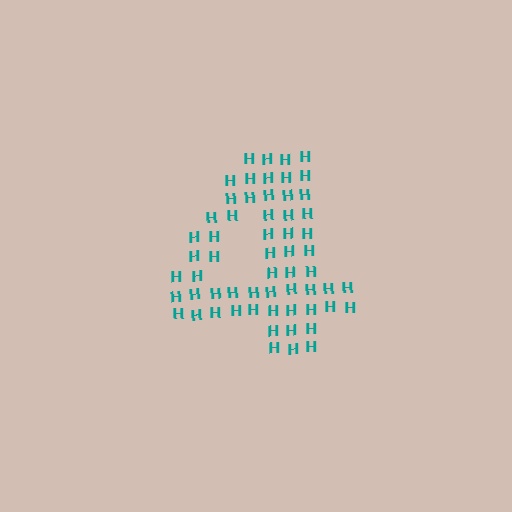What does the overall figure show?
The overall figure shows the digit 4.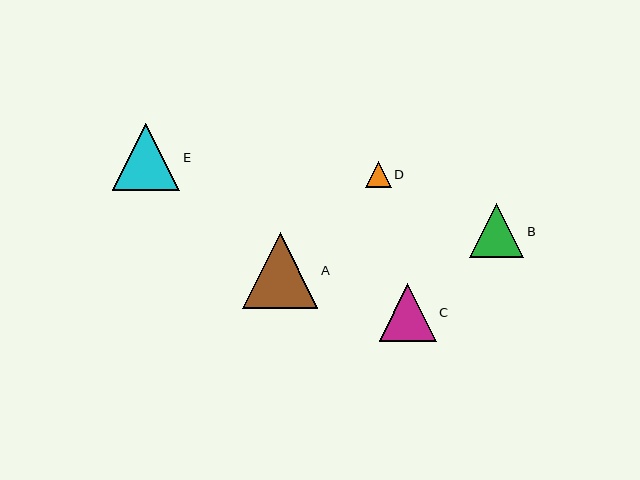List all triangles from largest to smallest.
From largest to smallest: A, E, C, B, D.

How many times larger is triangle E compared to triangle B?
Triangle E is approximately 1.2 times the size of triangle B.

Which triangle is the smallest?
Triangle D is the smallest with a size of approximately 26 pixels.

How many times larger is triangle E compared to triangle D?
Triangle E is approximately 2.6 times the size of triangle D.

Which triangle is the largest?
Triangle A is the largest with a size of approximately 75 pixels.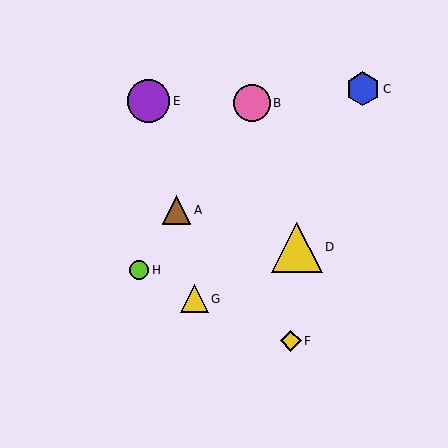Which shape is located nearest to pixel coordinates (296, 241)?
The yellow triangle (labeled D) at (297, 247) is nearest to that location.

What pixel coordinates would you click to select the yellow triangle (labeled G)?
Click at (194, 299) to select the yellow triangle G.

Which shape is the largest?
The yellow triangle (labeled D) is the largest.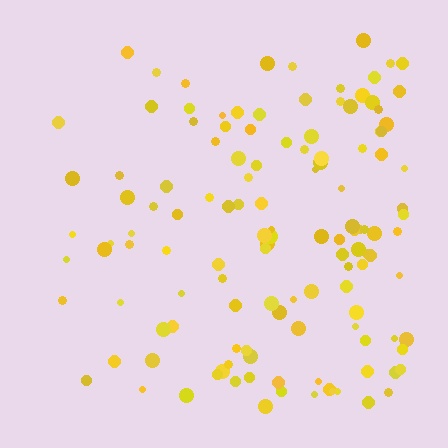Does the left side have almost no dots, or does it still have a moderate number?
Still a moderate number, just noticeably fewer than the right.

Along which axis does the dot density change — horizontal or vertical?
Horizontal.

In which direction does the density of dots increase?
From left to right, with the right side densest.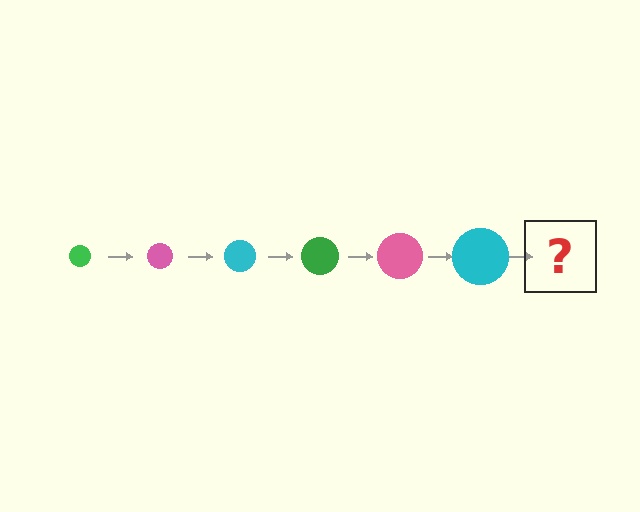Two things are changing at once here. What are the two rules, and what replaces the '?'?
The two rules are that the circle grows larger each step and the color cycles through green, pink, and cyan. The '?' should be a green circle, larger than the previous one.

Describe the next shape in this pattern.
It should be a green circle, larger than the previous one.